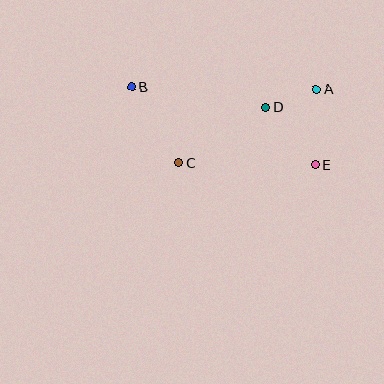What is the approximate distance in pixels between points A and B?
The distance between A and B is approximately 185 pixels.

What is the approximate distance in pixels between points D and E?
The distance between D and E is approximately 76 pixels.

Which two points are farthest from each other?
Points B and E are farthest from each other.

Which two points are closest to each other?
Points A and D are closest to each other.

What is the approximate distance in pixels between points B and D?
The distance between B and D is approximately 136 pixels.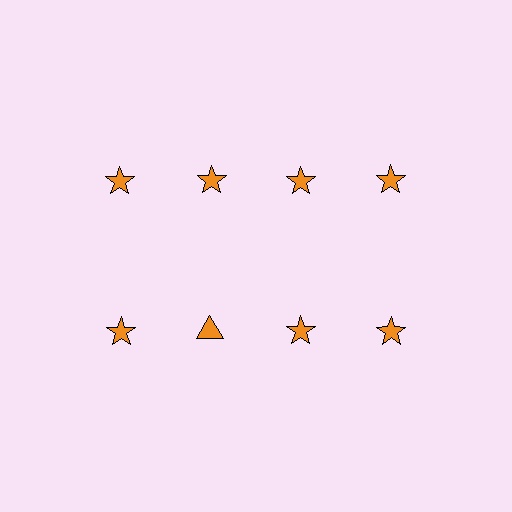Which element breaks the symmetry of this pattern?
The orange triangle in the second row, second from left column breaks the symmetry. All other shapes are orange stars.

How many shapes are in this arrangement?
There are 8 shapes arranged in a grid pattern.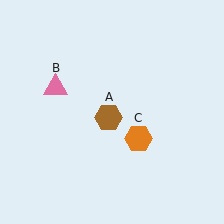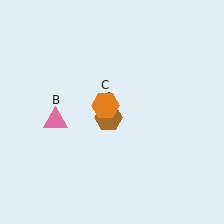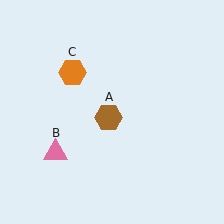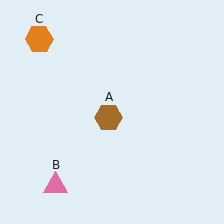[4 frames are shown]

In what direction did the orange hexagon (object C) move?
The orange hexagon (object C) moved up and to the left.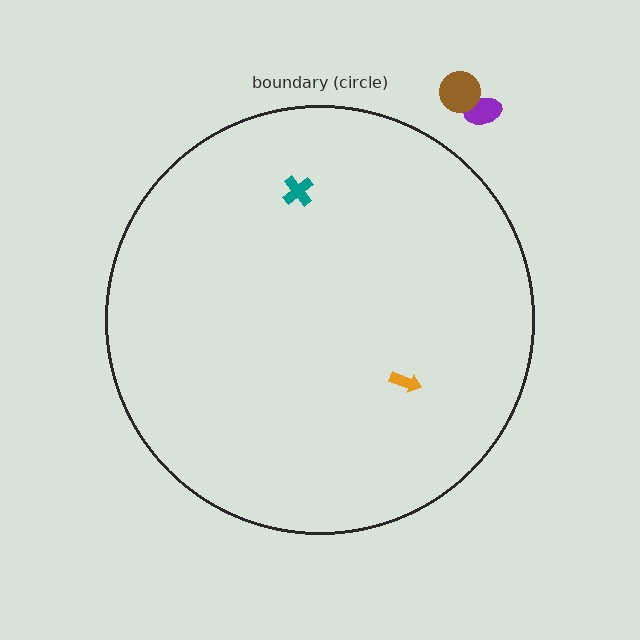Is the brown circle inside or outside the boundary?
Outside.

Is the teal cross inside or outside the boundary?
Inside.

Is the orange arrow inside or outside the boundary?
Inside.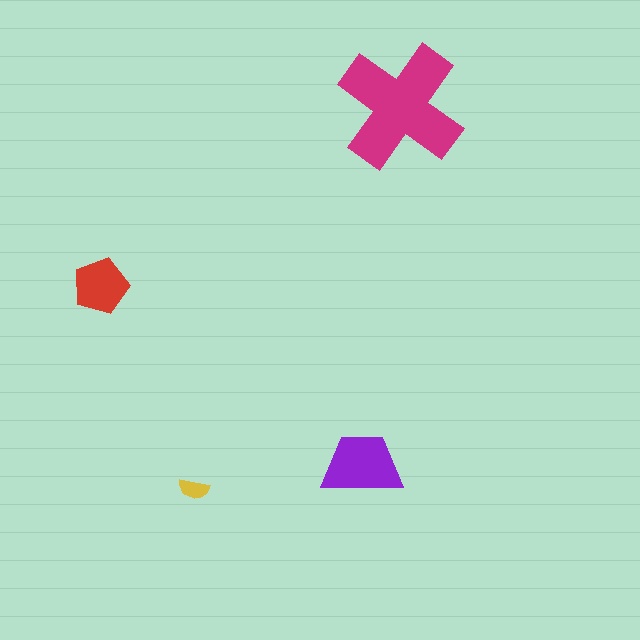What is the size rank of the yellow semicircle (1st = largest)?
4th.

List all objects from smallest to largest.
The yellow semicircle, the red pentagon, the purple trapezoid, the magenta cross.